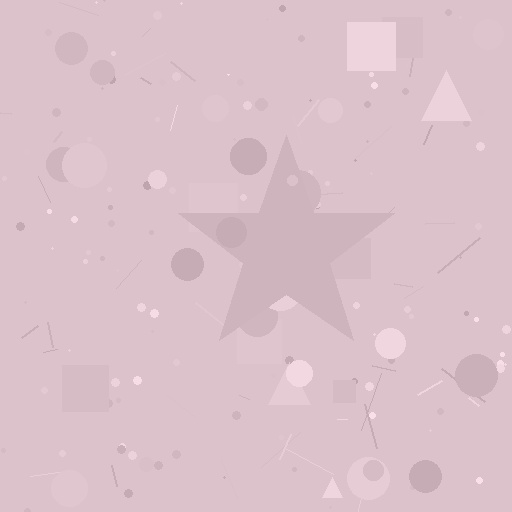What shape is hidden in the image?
A star is hidden in the image.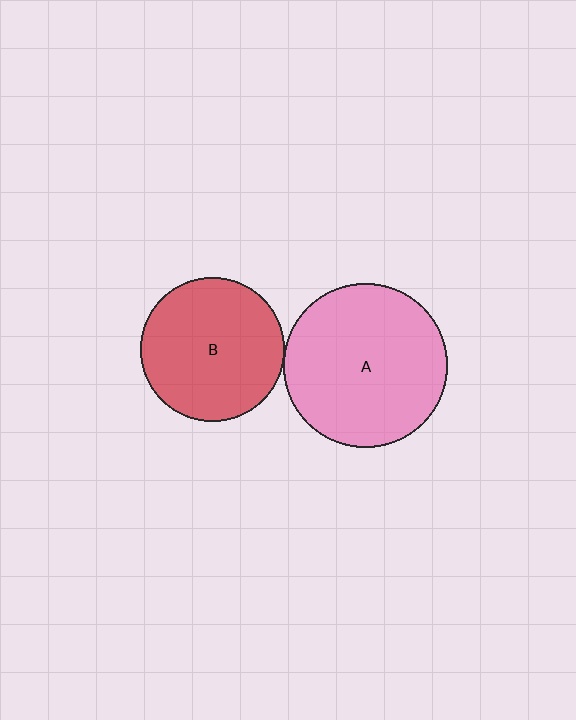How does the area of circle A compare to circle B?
Approximately 1.3 times.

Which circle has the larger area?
Circle A (pink).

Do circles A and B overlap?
Yes.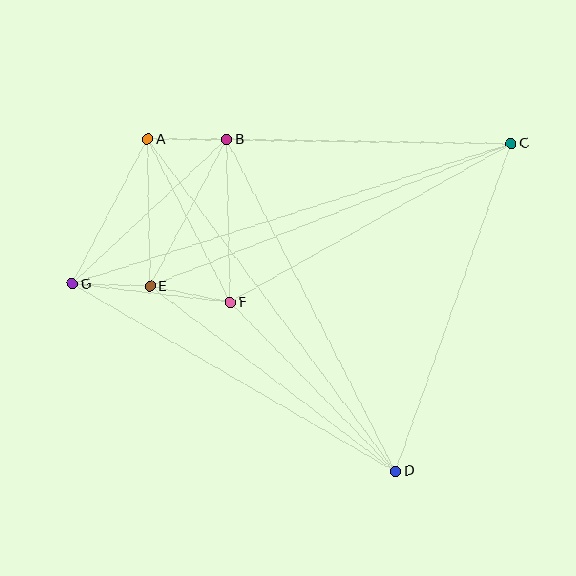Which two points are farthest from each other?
Points C and G are farthest from each other.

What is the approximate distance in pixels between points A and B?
The distance between A and B is approximately 79 pixels.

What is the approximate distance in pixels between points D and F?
The distance between D and F is approximately 236 pixels.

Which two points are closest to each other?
Points E and G are closest to each other.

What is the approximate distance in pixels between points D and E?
The distance between D and E is approximately 307 pixels.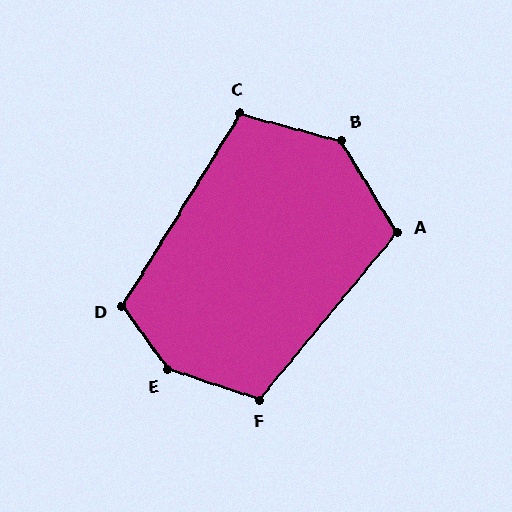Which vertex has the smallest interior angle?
C, at approximately 107 degrees.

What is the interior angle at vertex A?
Approximately 109 degrees (obtuse).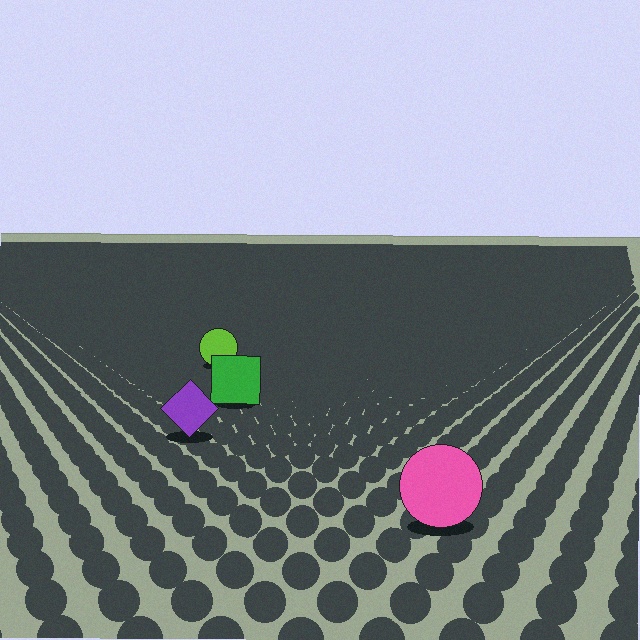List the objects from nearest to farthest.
From nearest to farthest: the pink circle, the purple diamond, the green square, the lime circle.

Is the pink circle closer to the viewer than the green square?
Yes. The pink circle is closer — you can tell from the texture gradient: the ground texture is coarser near it.